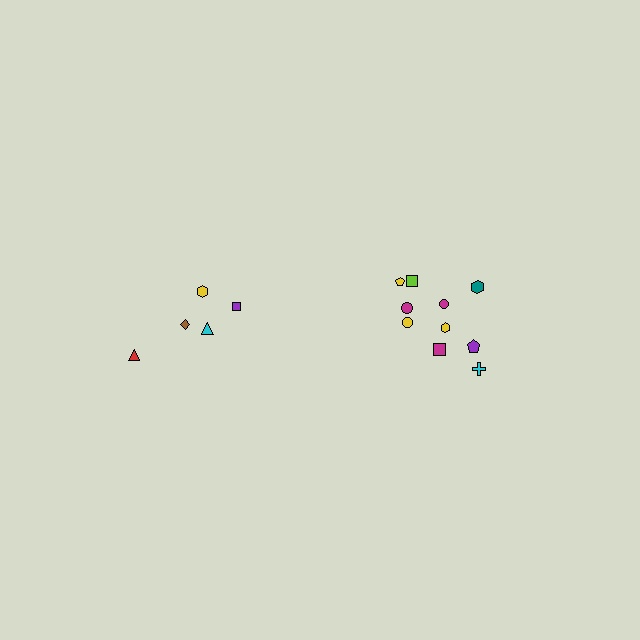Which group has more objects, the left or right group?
The right group.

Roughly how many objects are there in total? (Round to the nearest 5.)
Roughly 15 objects in total.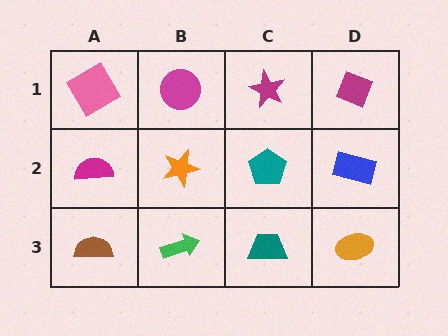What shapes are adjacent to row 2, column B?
A magenta circle (row 1, column B), a green arrow (row 3, column B), a magenta semicircle (row 2, column A), a teal pentagon (row 2, column C).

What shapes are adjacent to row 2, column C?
A magenta star (row 1, column C), a teal trapezoid (row 3, column C), an orange star (row 2, column B), a blue rectangle (row 2, column D).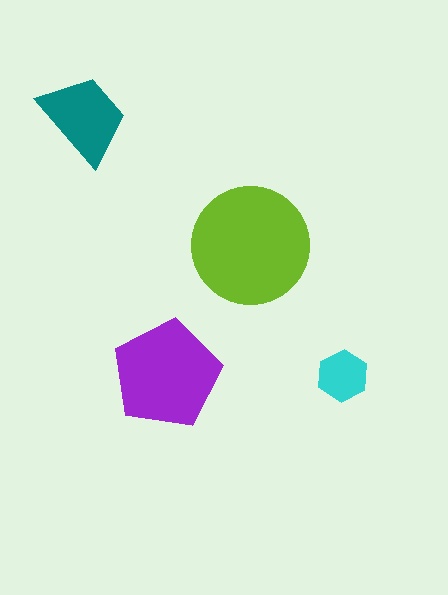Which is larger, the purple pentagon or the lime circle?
The lime circle.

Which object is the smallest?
The cyan hexagon.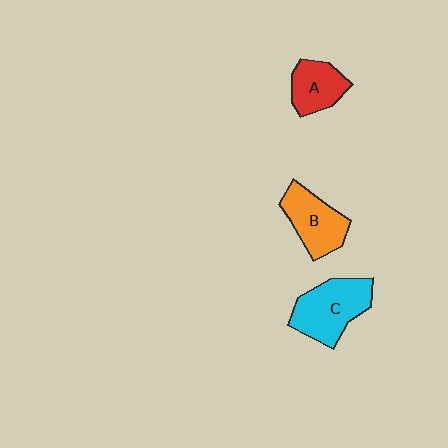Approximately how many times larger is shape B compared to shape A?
Approximately 1.3 times.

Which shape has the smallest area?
Shape A (red).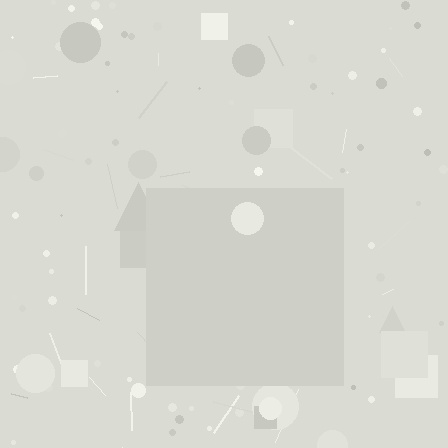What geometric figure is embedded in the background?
A square is embedded in the background.